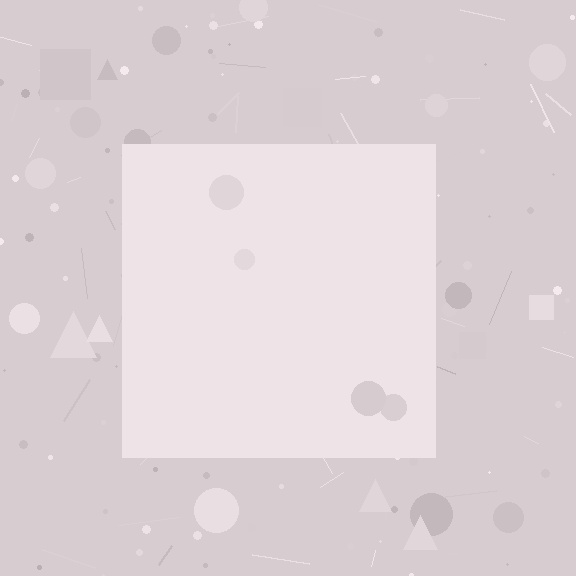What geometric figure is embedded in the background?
A square is embedded in the background.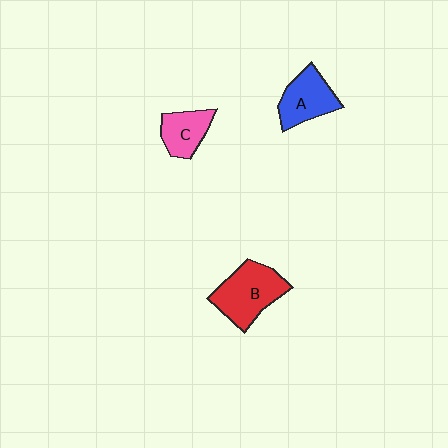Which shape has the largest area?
Shape B (red).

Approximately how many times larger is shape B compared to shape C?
Approximately 1.6 times.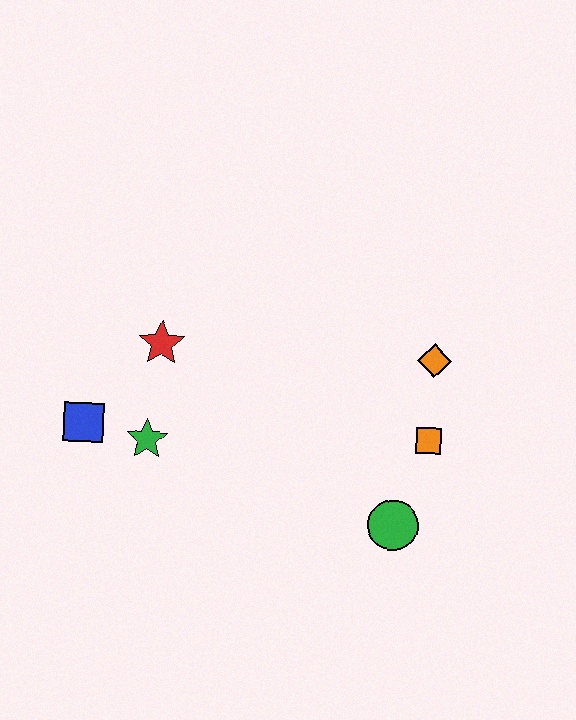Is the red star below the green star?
No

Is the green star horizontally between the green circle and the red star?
No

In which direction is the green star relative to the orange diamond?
The green star is to the left of the orange diamond.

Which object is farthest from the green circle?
The blue square is farthest from the green circle.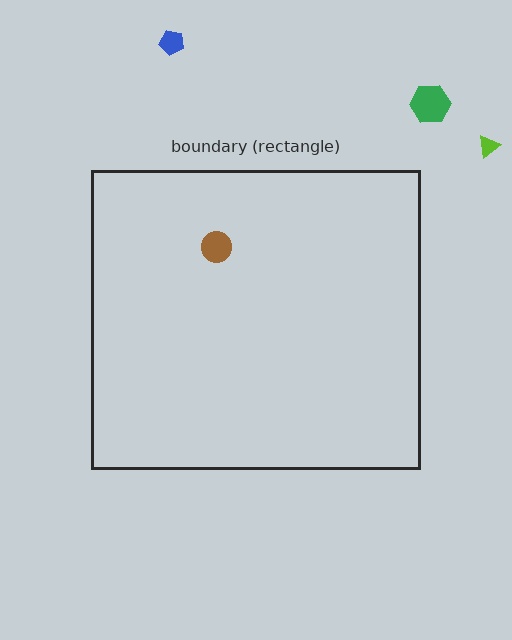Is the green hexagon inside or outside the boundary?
Outside.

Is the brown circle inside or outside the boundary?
Inside.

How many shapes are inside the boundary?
1 inside, 3 outside.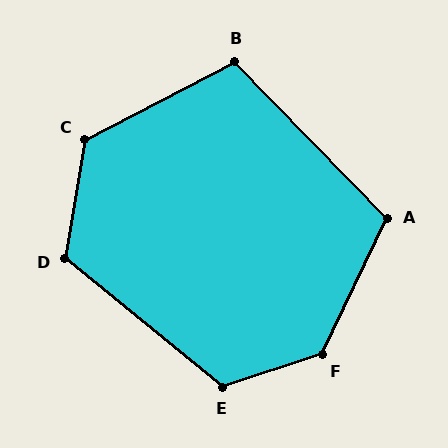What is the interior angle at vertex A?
Approximately 110 degrees (obtuse).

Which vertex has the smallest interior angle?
B, at approximately 107 degrees.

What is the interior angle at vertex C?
Approximately 127 degrees (obtuse).